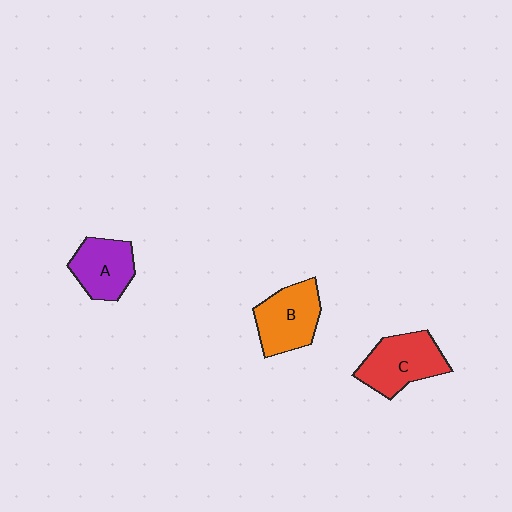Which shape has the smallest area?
Shape A (purple).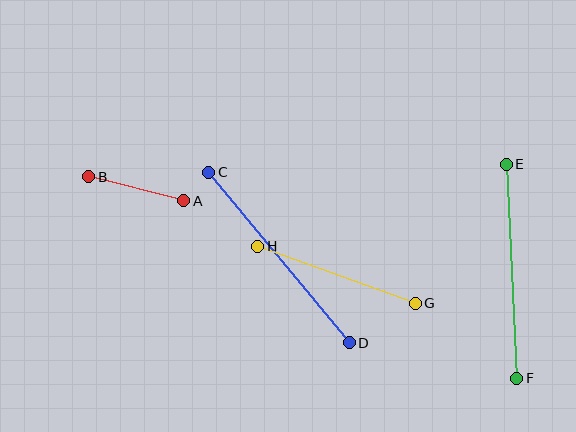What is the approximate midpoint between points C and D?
The midpoint is at approximately (279, 258) pixels.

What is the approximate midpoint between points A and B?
The midpoint is at approximately (136, 189) pixels.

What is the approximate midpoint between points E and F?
The midpoint is at approximately (512, 271) pixels.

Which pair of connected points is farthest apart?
Points C and D are farthest apart.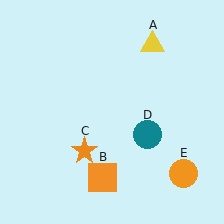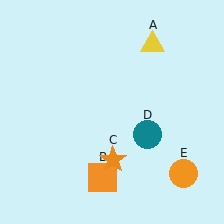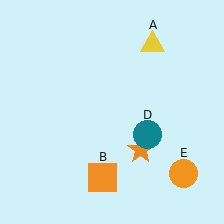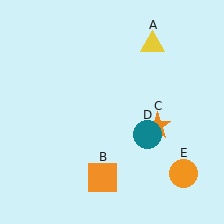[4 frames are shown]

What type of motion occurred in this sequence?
The orange star (object C) rotated counterclockwise around the center of the scene.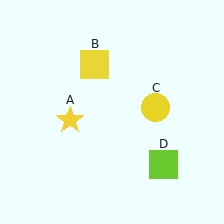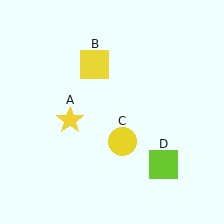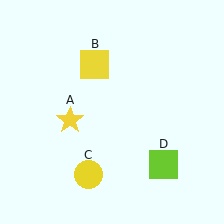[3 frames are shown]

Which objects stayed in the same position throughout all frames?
Yellow star (object A) and yellow square (object B) and lime square (object D) remained stationary.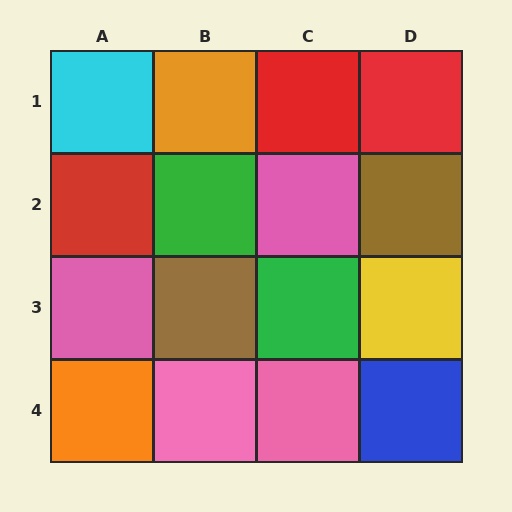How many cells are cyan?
1 cell is cyan.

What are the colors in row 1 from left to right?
Cyan, orange, red, red.